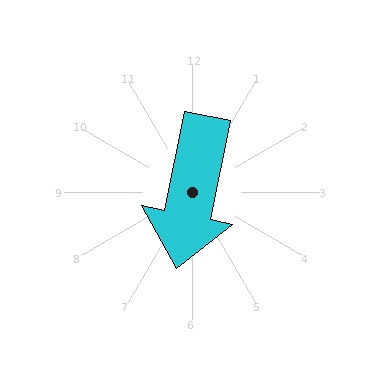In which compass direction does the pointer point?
South.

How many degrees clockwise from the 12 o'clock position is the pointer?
Approximately 191 degrees.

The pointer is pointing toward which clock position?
Roughly 6 o'clock.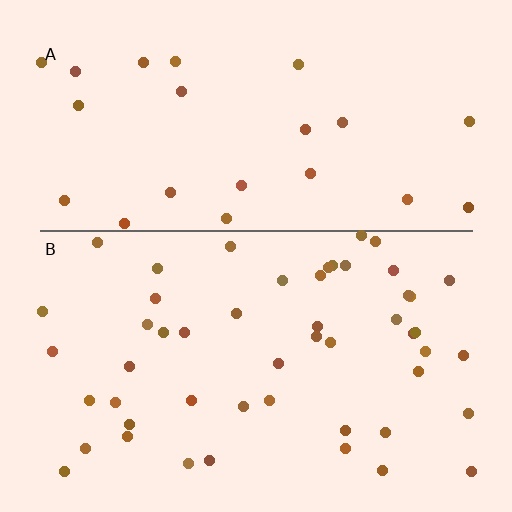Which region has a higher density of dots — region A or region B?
B (the bottom).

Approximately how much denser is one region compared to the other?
Approximately 2.1× — region B over region A.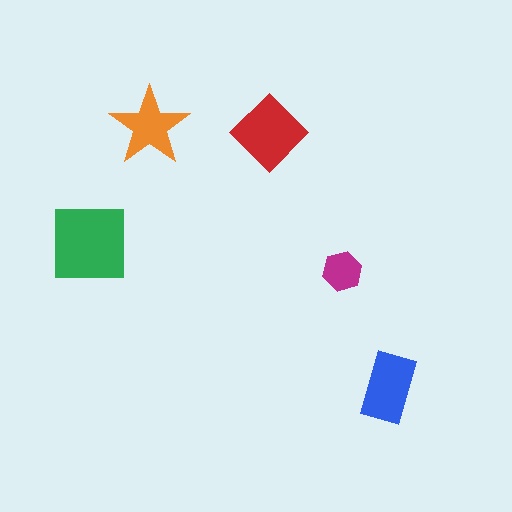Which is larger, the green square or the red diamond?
The green square.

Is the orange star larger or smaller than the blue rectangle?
Smaller.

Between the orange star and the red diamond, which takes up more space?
The red diamond.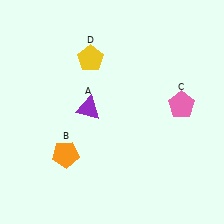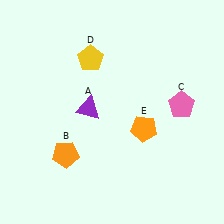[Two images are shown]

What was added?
An orange pentagon (E) was added in Image 2.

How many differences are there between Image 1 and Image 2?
There is 1 difference between the two images.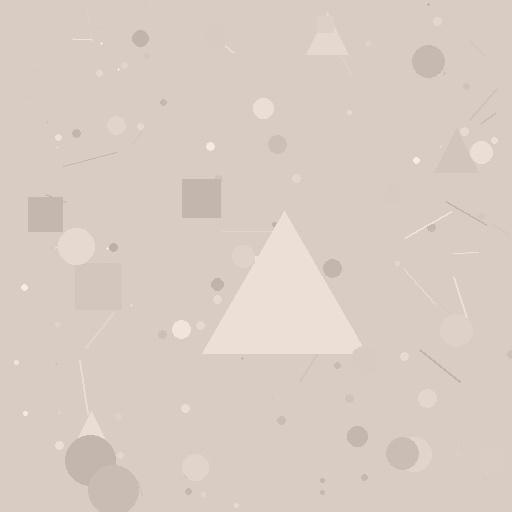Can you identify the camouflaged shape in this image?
The camouflaged shape is a triangle.